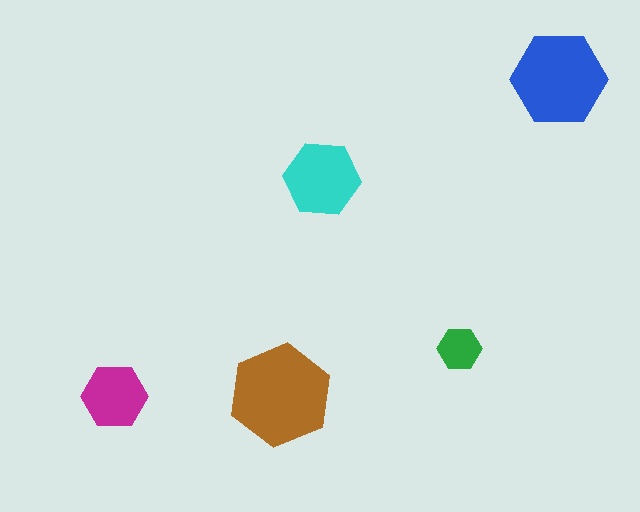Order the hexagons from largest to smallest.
the brown one, the blue one, the cyan one, the magenta one, the green one.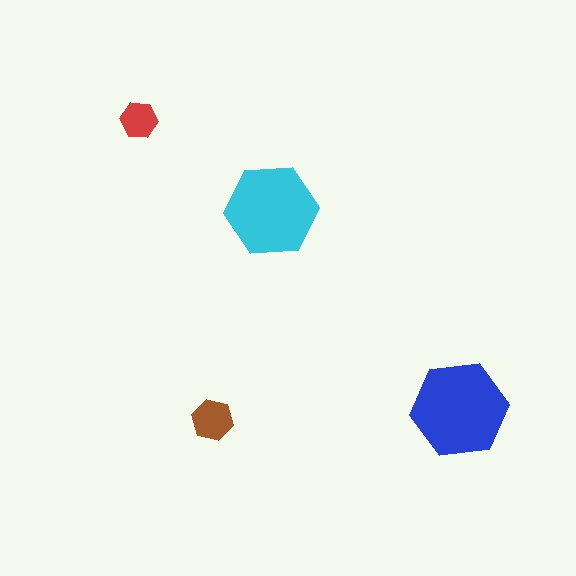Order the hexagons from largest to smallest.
the blue one, the cyan one, the brown one, the red one.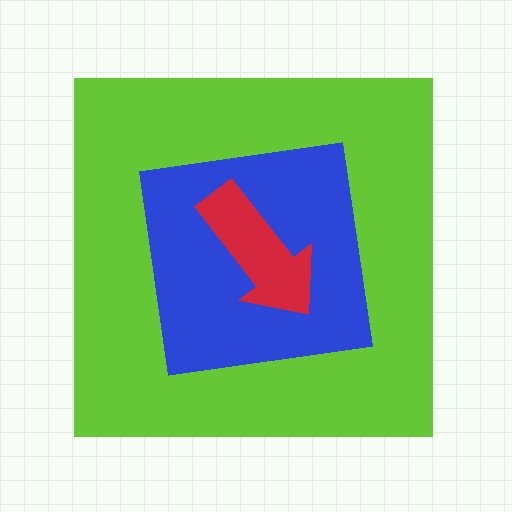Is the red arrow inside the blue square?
Yes.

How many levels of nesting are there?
3.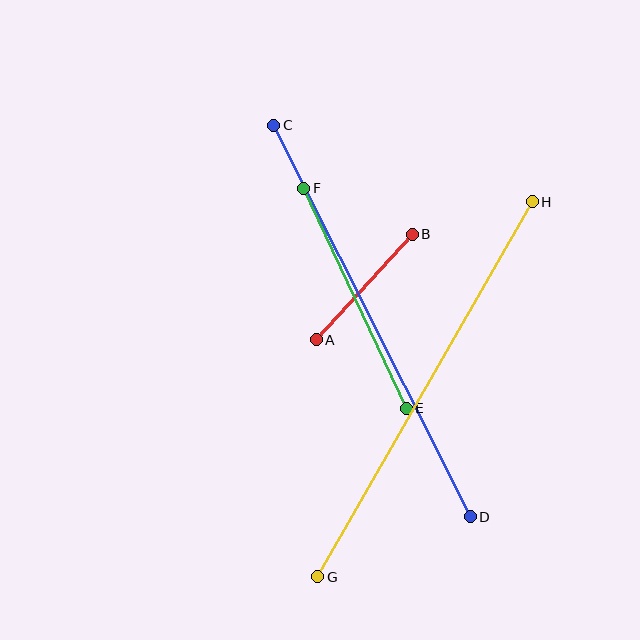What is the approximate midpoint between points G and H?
The midpoint is at approximately (425, 389) pixels.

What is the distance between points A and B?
The distance is approximately 142 pixels.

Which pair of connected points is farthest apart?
Points C and D are farthest apart.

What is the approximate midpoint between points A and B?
The midpoint is at approximately (364, 287) pixels.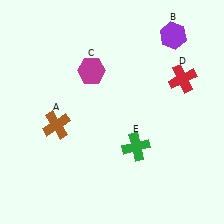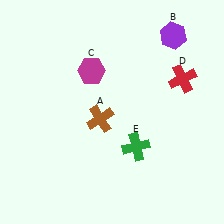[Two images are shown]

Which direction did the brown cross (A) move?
The brown cross (A) moved right.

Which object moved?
The brown cross (A) moved right.